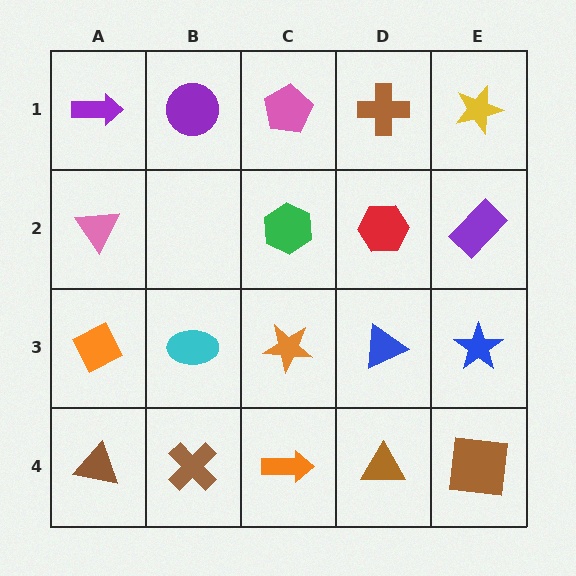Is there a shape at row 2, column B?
No, that cell is empty.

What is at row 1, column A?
A purple arrow.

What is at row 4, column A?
A brown triangle.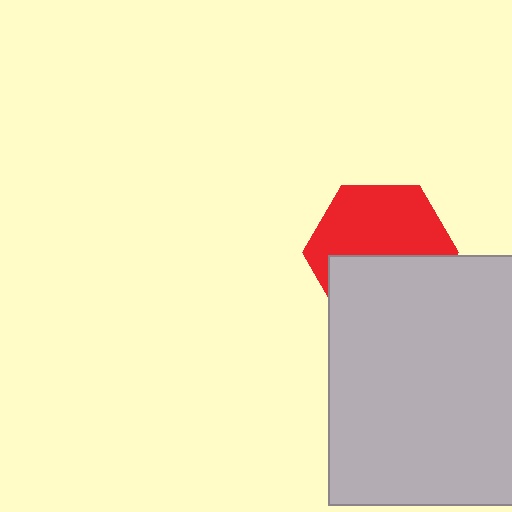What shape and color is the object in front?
The object in front is a light gray rectangle.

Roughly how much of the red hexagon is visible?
About half of it is visible (roughly 55%).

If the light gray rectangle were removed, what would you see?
You would see the complete red hexagon.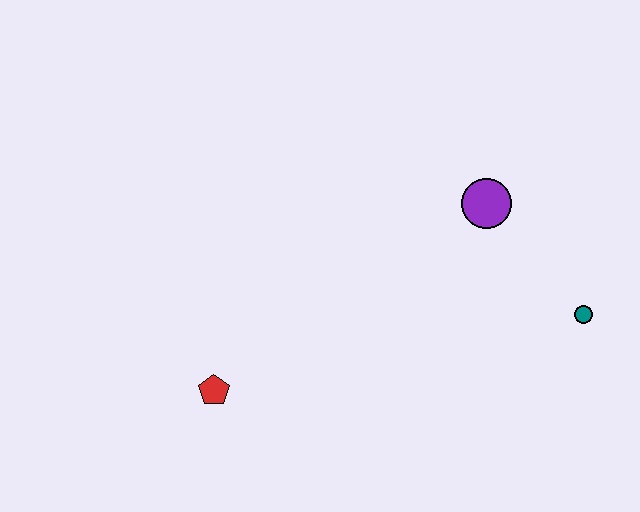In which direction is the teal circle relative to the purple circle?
The teal circle is below the purple circle.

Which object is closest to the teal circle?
The purple circle is closest to the teal circle.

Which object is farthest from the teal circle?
The red pentagon is farthest from the teal circle.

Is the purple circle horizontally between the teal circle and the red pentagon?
Yes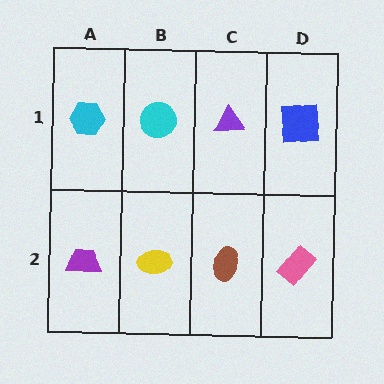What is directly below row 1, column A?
A purple trapezoid.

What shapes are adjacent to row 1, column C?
A brown ellipse (row 2, column C), a cyan circle (row 1, column B), a blue square (row 1, column D).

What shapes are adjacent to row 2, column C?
A purple triangle (row 1, column C), a yellow ellipse (row 2, column B), a pink rectangle (row 2, column D).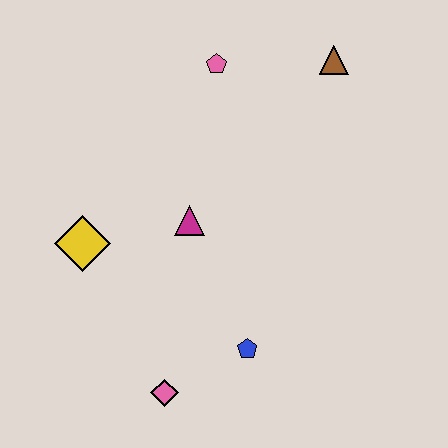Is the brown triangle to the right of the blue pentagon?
Yes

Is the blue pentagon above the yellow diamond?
No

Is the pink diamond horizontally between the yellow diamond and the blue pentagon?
Yes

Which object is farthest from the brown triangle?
The pink diamond is farthest from the brown triangle.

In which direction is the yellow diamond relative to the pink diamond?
The yellow diamond is above the pink diamond.